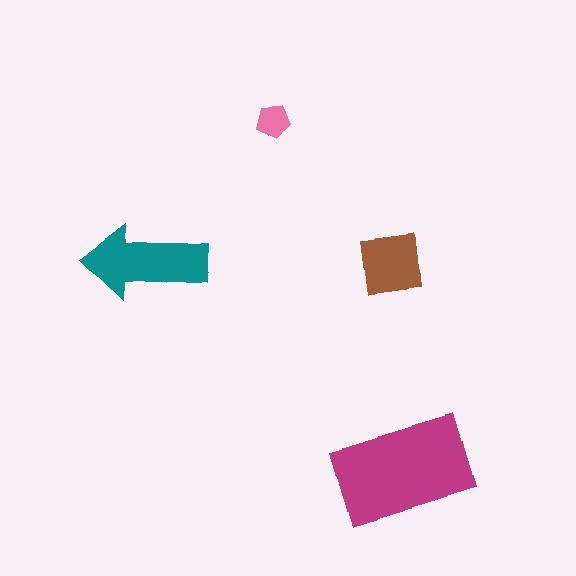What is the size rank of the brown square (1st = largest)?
3rd.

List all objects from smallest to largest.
The pink pentagon, the brown square, the teal arrow, the magenta rectangle.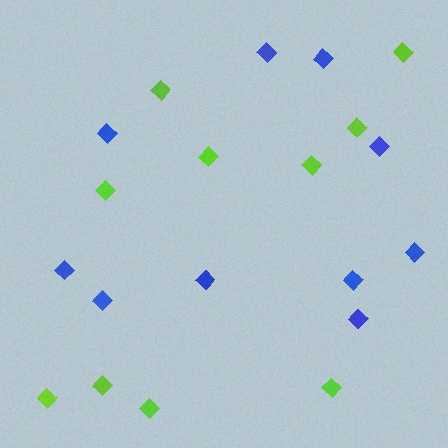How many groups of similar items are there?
There are 2 groups: one group of lime diamonds (10) and one group of blue diamonds (10).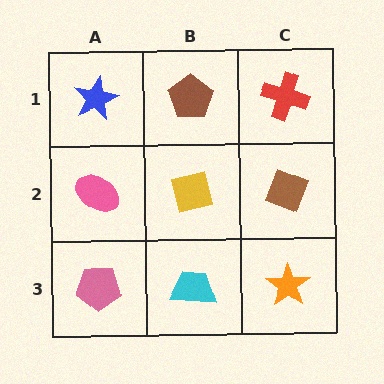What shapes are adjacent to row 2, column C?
A red cross (row 1, column C), an orange star (row 3, column C), a yellow square (row 2, column B).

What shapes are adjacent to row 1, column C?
A brown diamond (row 2, column C), a brown pentagon (row 1, column B).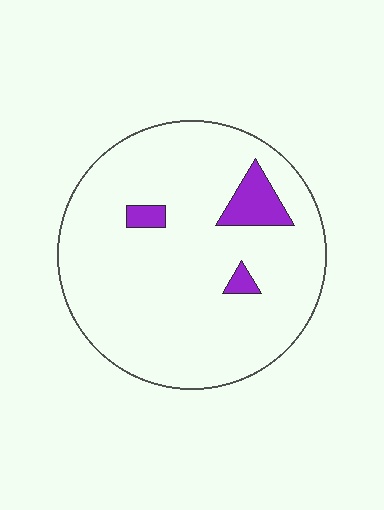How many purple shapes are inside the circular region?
3.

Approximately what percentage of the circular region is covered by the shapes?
Approximately 10%.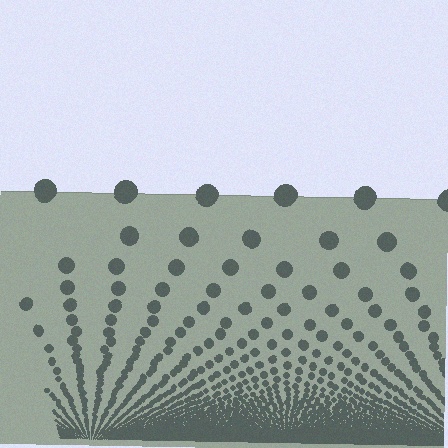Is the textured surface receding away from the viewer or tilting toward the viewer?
The surface appears to tilt toward the viewer. Texture elements get larger and sparser toward the top.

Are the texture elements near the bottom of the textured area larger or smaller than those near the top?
Smaller. The gradient is inverted — elements near the bottom are smaller and denser.